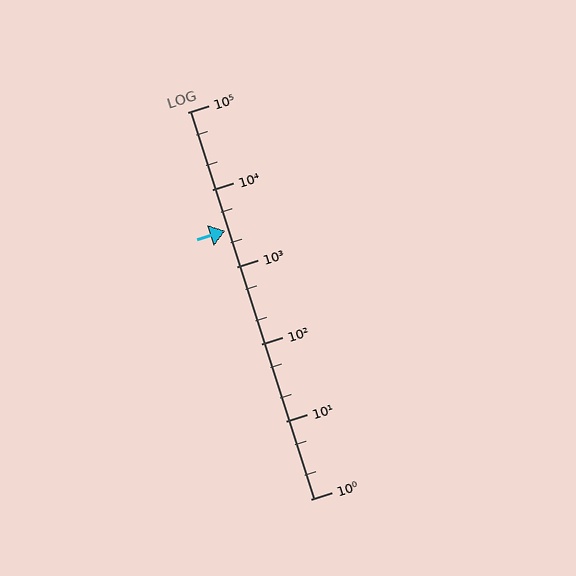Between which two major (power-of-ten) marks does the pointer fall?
The pointer is between 1000 and 10000.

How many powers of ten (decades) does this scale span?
The scale spans 5 decades, from 1 to 100000.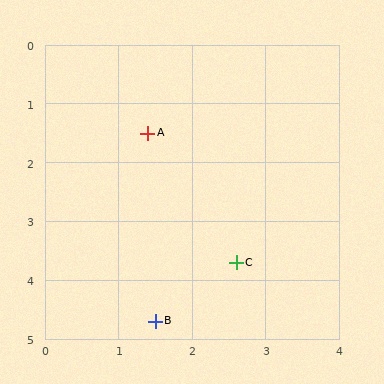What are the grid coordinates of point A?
Point A is at approximately (1.4, 1.5).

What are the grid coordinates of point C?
Point C is at approximately (2.6, 3.7).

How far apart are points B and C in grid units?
Points B and C are about 1.5 grid units apart.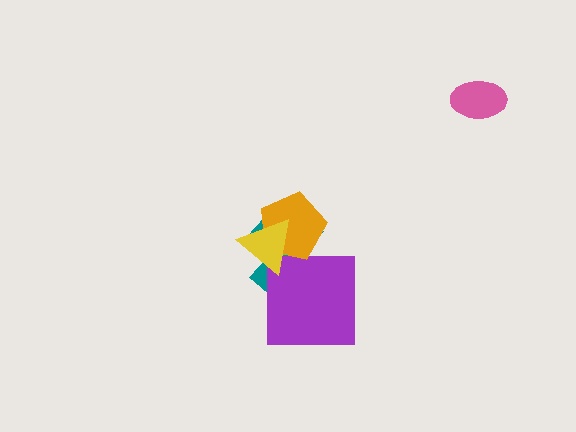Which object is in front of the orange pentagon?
The yellow triangle is in front of the orange pentagon.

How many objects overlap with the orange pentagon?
2 objects overlap with the orange pentagon.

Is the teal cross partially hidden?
Yes, it is partially covered by another shape.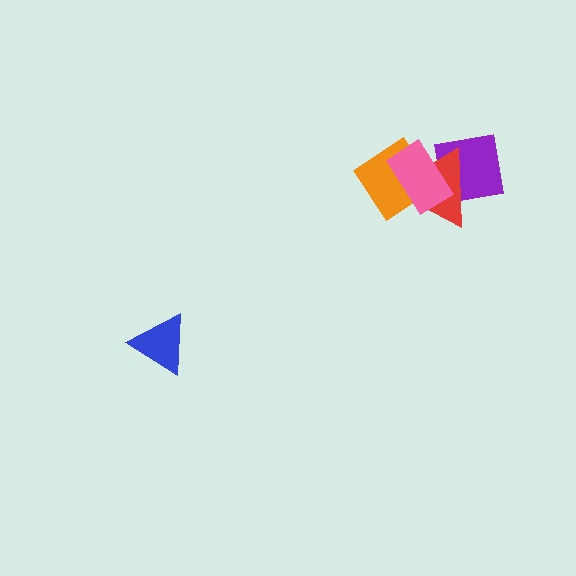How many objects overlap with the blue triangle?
0 objects overlap with the blue triangle.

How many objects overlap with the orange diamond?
3 objects overlap with the orange diamond.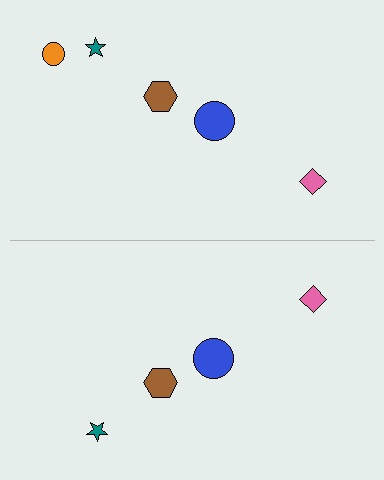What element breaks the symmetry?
A orange circle is missing from the bottom side.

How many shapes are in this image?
There are 9 shapes in this image.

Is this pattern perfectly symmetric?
No, the pattern is not perfectly symmetric. A orange circle is missing from the bottom side.